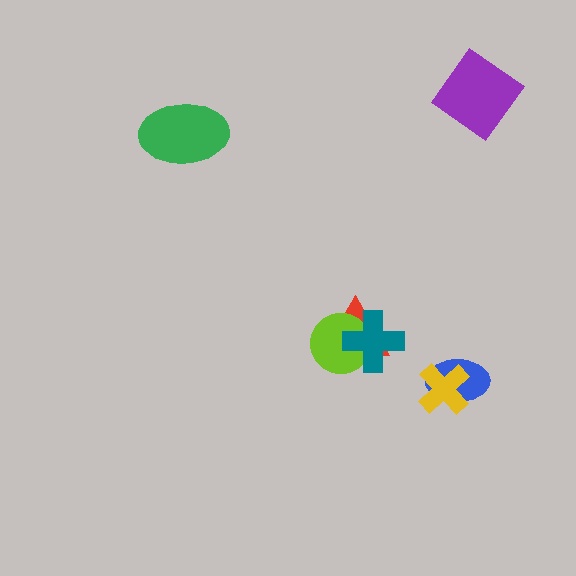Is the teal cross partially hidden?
No, no other shape covers it.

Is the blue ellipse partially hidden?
Yes, it is partially covered by another shape.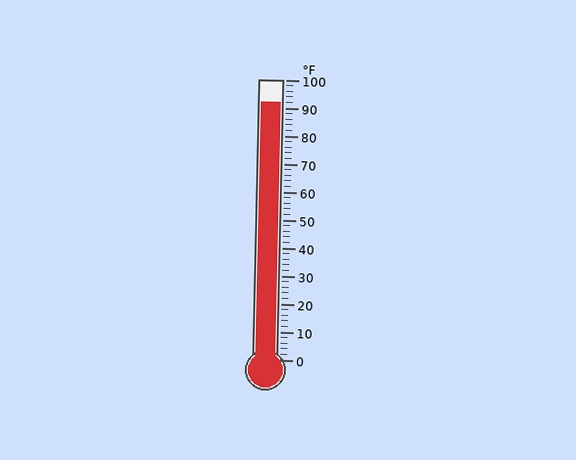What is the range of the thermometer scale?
The thermometer scale ranges from 0°F to 100°F.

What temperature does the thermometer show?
The thermometer shows approximately 92°F.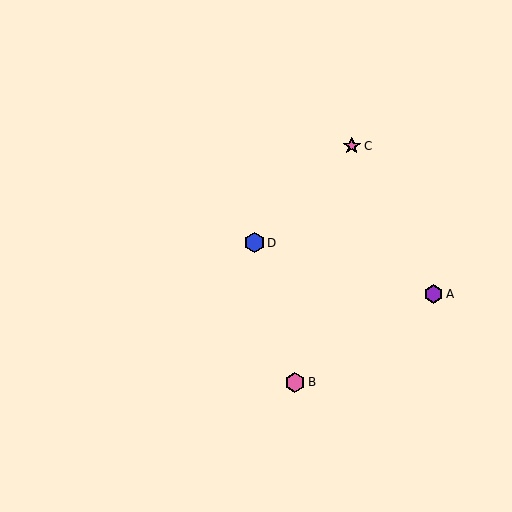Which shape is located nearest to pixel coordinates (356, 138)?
The pink star (labeled C) at (352, 146) is nearest to that location.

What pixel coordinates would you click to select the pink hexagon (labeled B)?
Click at (295, 382) to select the pink hexagon B.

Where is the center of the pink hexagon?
The center of the pink hexagon is at (295, 382).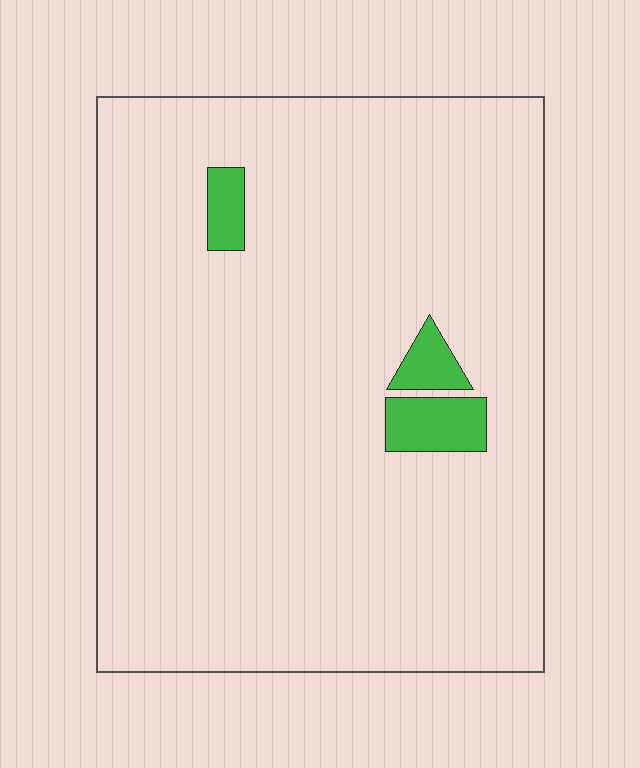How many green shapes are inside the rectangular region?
3.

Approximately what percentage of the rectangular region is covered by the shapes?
Approximately 5%.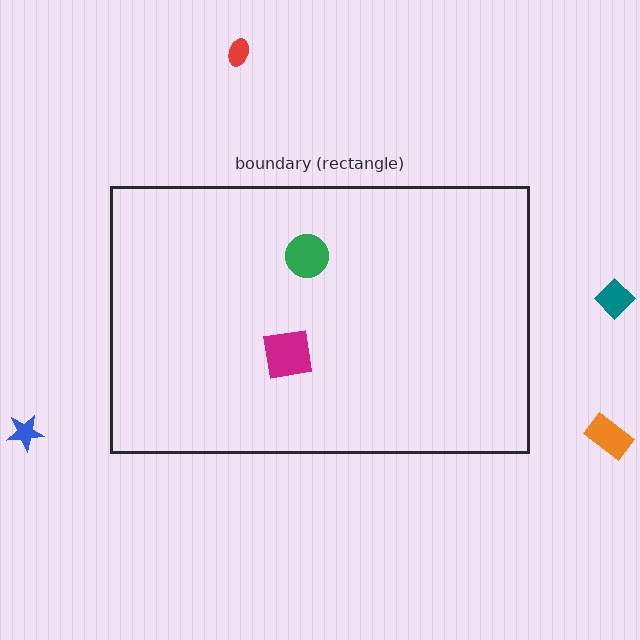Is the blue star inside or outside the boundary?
Outside.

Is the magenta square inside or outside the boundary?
Inside.